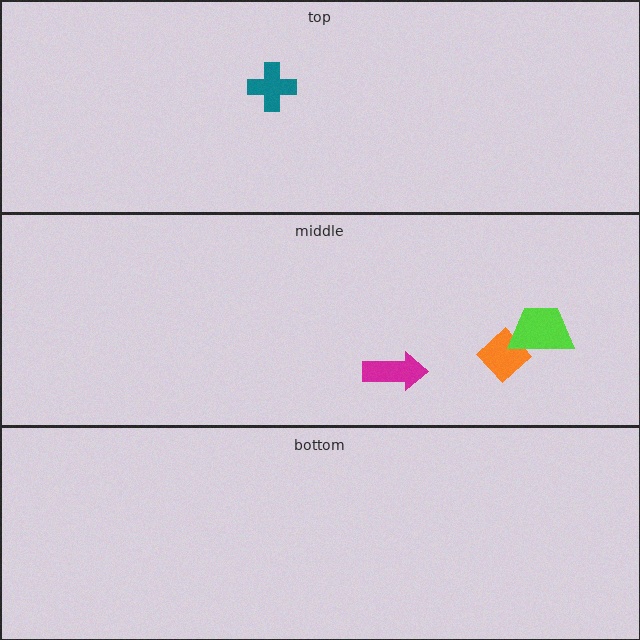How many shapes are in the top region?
1.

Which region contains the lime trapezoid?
The middle region.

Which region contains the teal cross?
The top region.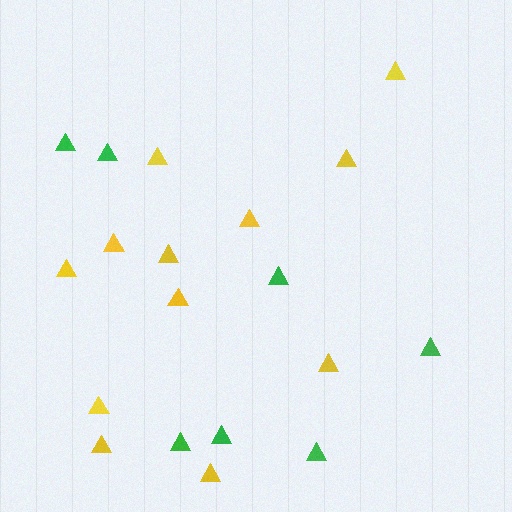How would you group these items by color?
There are 2 groups: one group of green triangles (7) and one group of yellow triangles (12).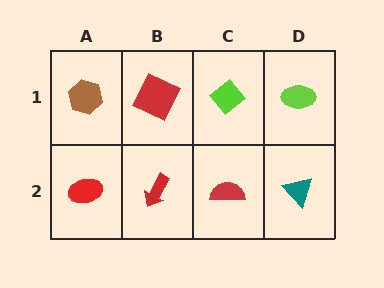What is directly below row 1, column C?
A red semicircle.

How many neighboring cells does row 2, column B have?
3.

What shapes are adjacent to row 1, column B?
A red arrow (row 2, column B), a brown hexagon (row 1, column A), a lime diamond (row 1, column C).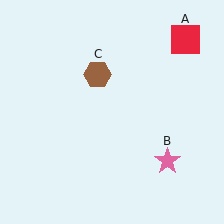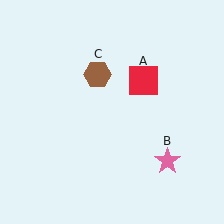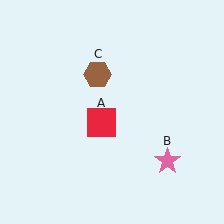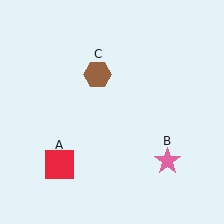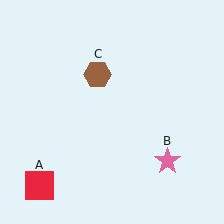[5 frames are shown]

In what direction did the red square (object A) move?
The red square (object A) moved down and to the left.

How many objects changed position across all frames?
1 object changed position: red square (object A).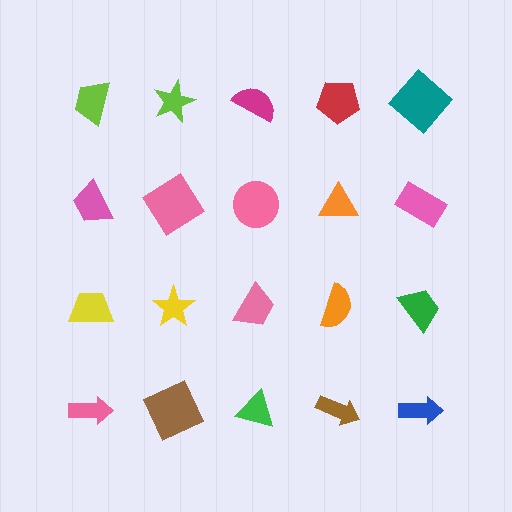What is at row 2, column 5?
A pink rectangle.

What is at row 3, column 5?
A green trapezoid.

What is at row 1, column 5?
A teal diamond.